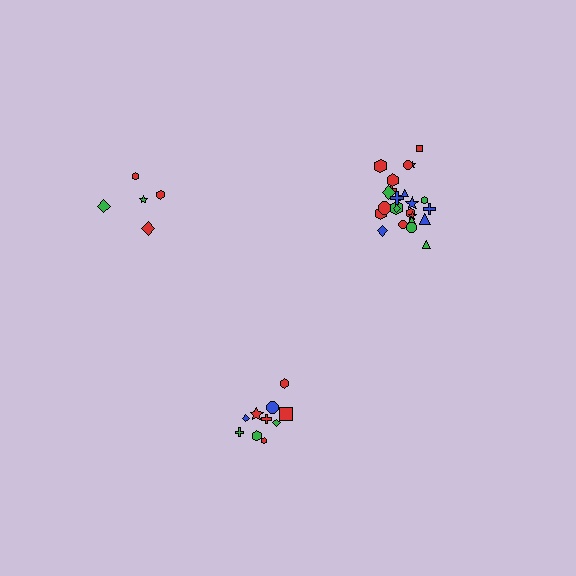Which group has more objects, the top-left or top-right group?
The top-right group.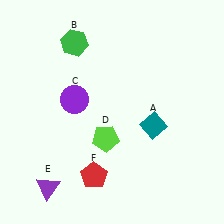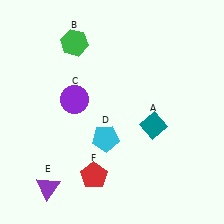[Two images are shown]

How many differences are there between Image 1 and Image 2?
There is 1 difference between the two images.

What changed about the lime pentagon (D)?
In Image 1, D is lime. In Image 2, it changed to cyan.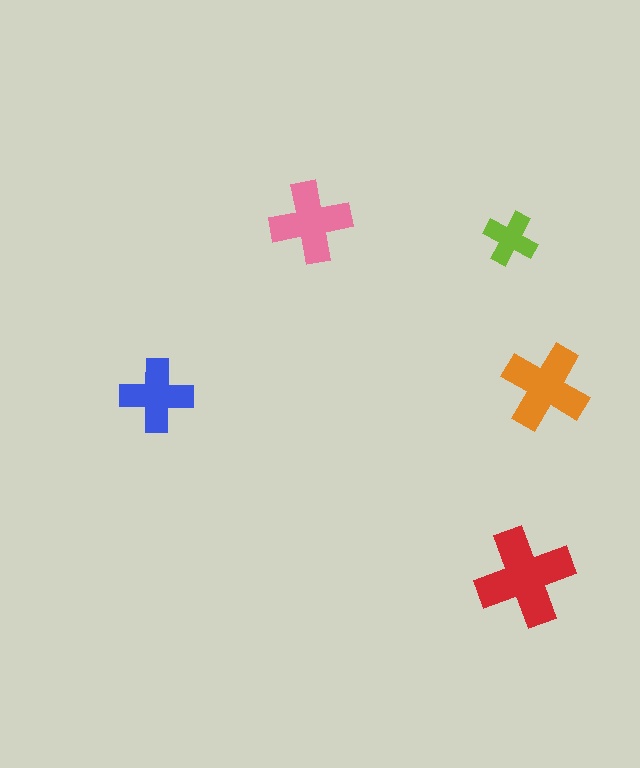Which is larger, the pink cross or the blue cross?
The pink one.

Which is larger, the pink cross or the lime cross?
The pink one.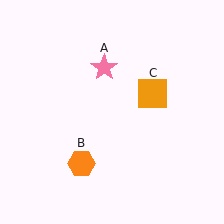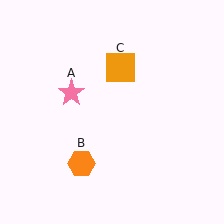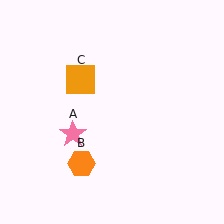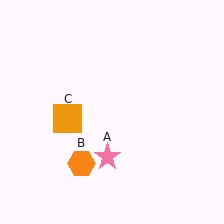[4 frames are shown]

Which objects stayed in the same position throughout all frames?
Orange hexagon (object B) remained stationary.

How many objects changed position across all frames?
2 objects changed position: pink star (object A), orange square (object C).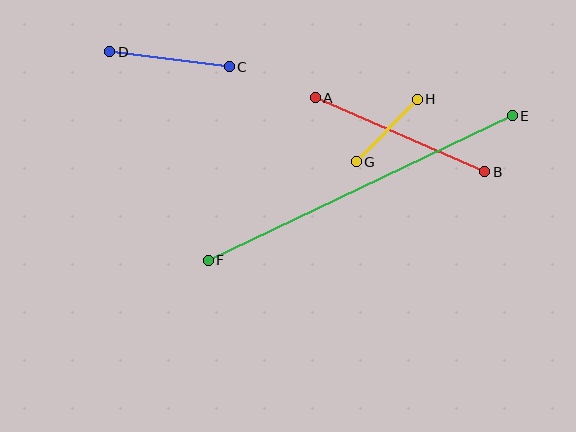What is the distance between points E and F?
The distance is approximately 336 pixels.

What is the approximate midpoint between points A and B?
The midpoint is at approximately (400, 135) pixels.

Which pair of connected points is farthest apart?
Points E and F are farthest apart.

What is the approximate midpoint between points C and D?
The midpoint is at approximately (170, 59) pixels.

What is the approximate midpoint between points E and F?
The midpoint is at approximately (360, 188) pixels.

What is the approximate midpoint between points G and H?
The midpoint is at approximately (387, 131) pixels.